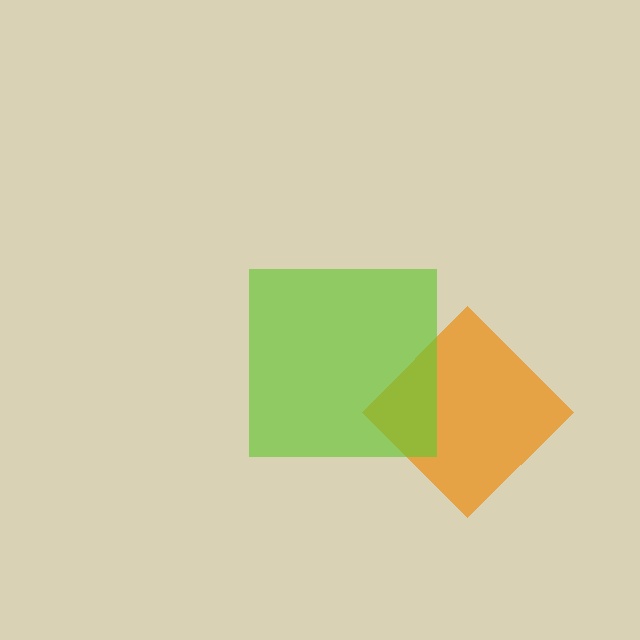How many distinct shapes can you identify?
There are 2 distinct shapes: an orange diamond, a lime square.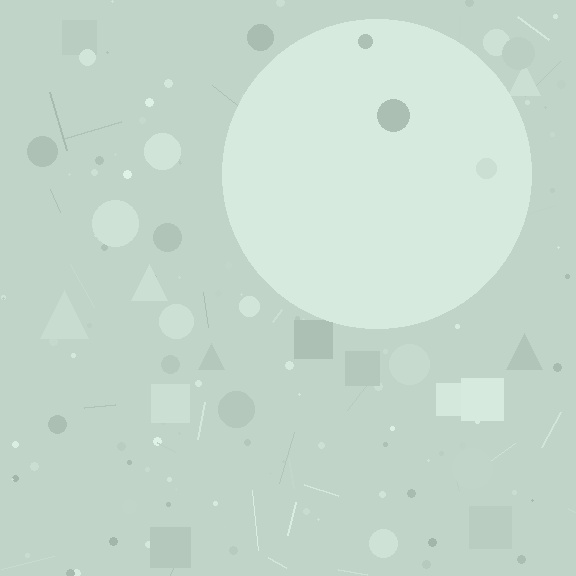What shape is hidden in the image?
A circle is hidden in the image.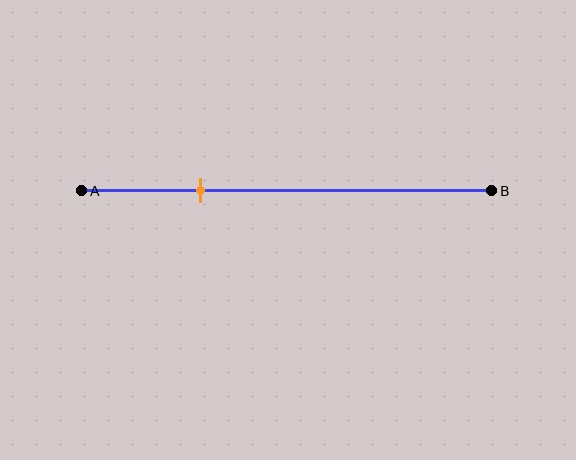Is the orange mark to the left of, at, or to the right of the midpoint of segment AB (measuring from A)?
The orange mark is to the left of the midpoint of segment AB.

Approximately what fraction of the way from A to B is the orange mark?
The orange mark is approximately 30% of the way from A to B.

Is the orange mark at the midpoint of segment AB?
No, the mark is at about 30% from A, not at the 50% midpoint.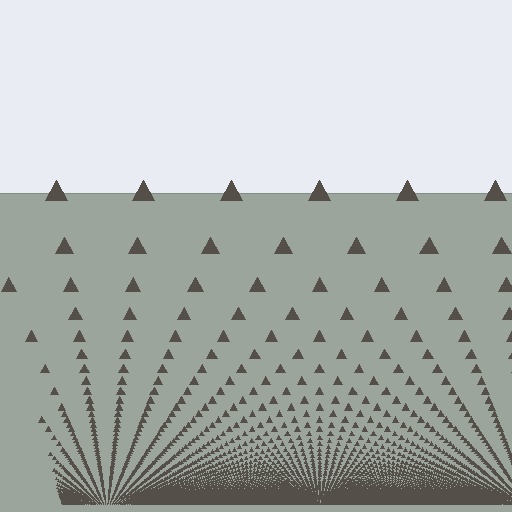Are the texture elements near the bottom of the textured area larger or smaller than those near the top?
Smaller. The gradient is inverted — elements near the bottom are smaller and denser.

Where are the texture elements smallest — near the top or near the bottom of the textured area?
Near the bottom.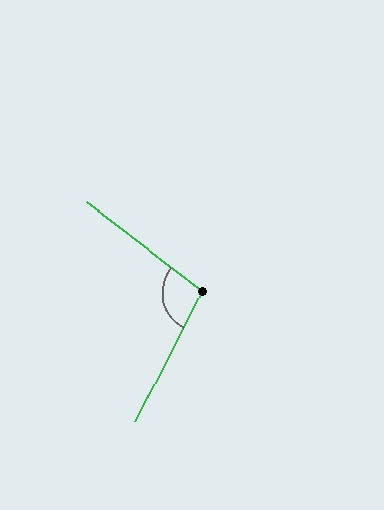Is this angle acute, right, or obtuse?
It is obtuse.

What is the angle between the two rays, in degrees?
Approximately 100 degrees.